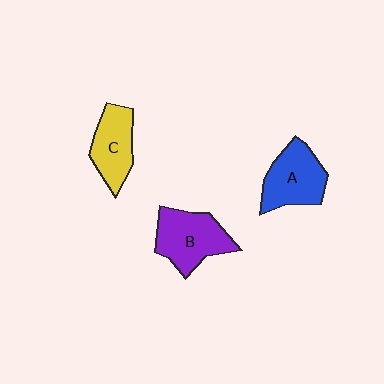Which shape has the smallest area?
Shape C (yellow).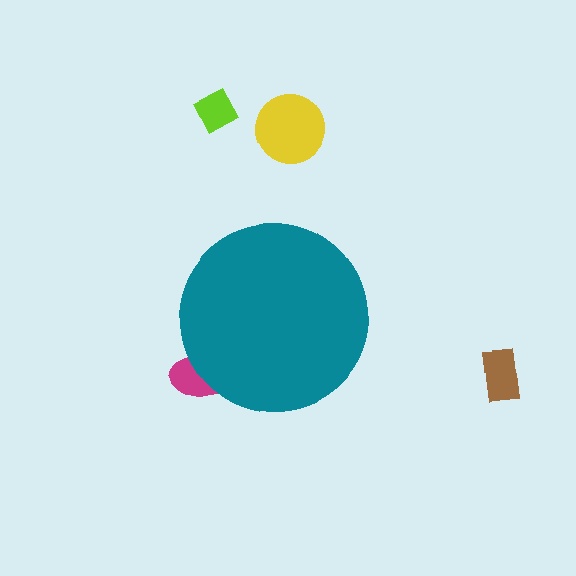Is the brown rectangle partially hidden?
No, the brown rectangle is fully visible.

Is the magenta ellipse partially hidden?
Yes, the magenta ellipse is partially hidden behind the teal circle.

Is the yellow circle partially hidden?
No, the yellow circle is fully visible.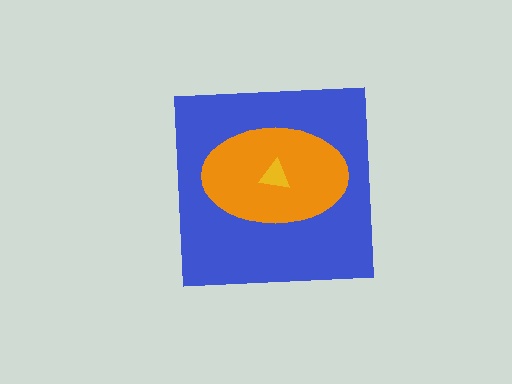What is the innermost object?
The yellow triangle.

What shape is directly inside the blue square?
The orange ellipse.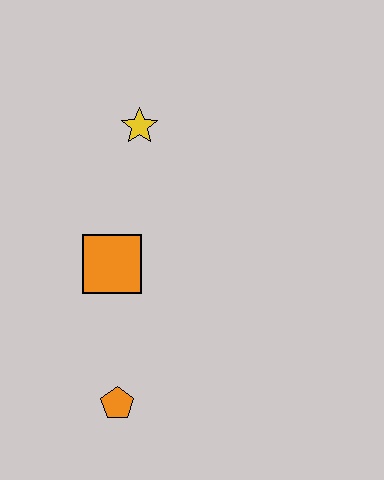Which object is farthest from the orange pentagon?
The yellow star is farthest from the orange pentagon.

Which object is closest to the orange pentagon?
The orange square is closest to the orange pentagon.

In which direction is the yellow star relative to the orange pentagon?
The yellow star is above the orange pentagon.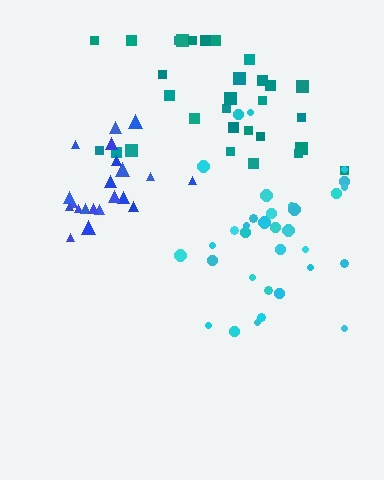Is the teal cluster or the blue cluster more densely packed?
Blue.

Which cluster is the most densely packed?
Blue.